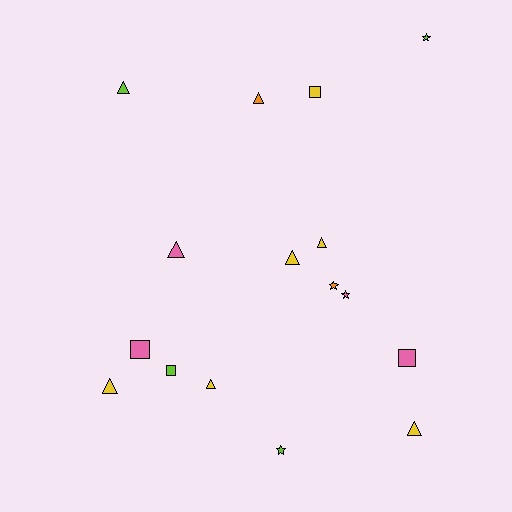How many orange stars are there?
There is 1 orange star.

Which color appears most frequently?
Yellow, with 6 objects.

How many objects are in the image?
There are 16 objects.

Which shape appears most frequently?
Triangle, with 8 objects.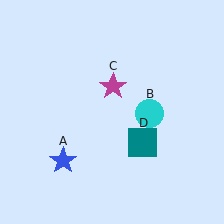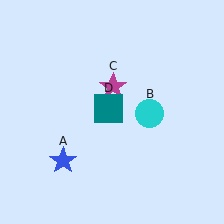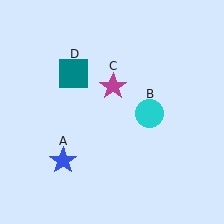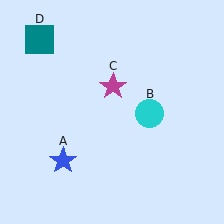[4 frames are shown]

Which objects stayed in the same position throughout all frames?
Blue star (object A) and cyan circle (object B) and magenta star (object C) remained stationary.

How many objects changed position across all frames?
1 object changed position: teal square (object D).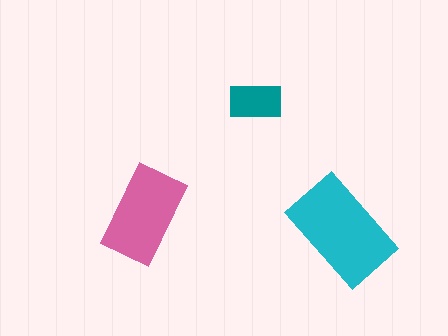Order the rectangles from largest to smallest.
the cyan one, the pink one, the teal one.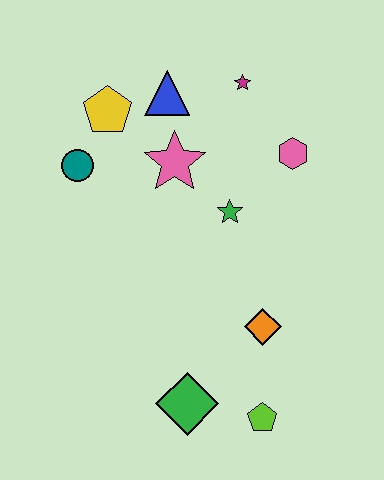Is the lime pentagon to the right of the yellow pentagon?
Yes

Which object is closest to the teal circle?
The yellow pentagon is closest to the teal circle.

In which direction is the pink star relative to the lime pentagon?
The pink star is above the lime pentagon.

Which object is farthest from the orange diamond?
The yellow pentagon is farthest from the orange diamond.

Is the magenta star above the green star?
Yes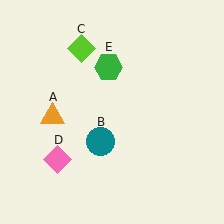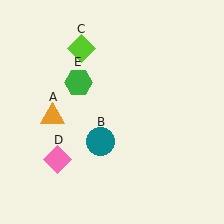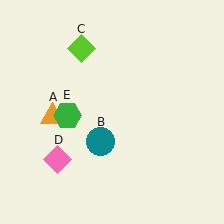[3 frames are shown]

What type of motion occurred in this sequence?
The green hexagon (object E) rotated counterclockwise around the center of the scene.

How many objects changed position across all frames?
1 object changed position: green hexagon (object E).